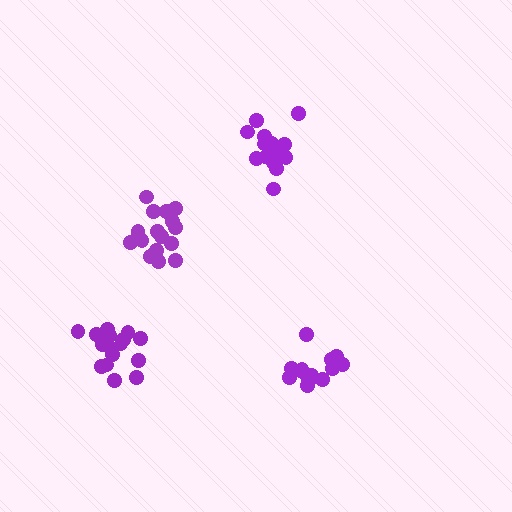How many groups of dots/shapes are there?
There are 4 groups.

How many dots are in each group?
Group 1: 13 dots, Group 2: 17 dots, Group 3: 16 dots, Group 4: 17 dots (63 total).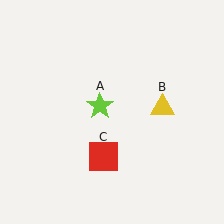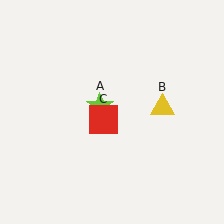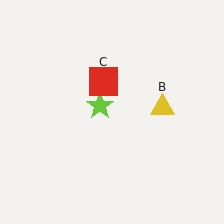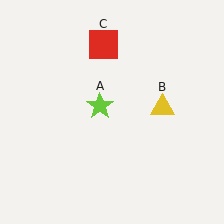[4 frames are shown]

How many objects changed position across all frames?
1 object changed position: red square (object C).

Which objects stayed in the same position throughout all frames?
Lime star (object A) and yellow triangle (object B) remained stationary.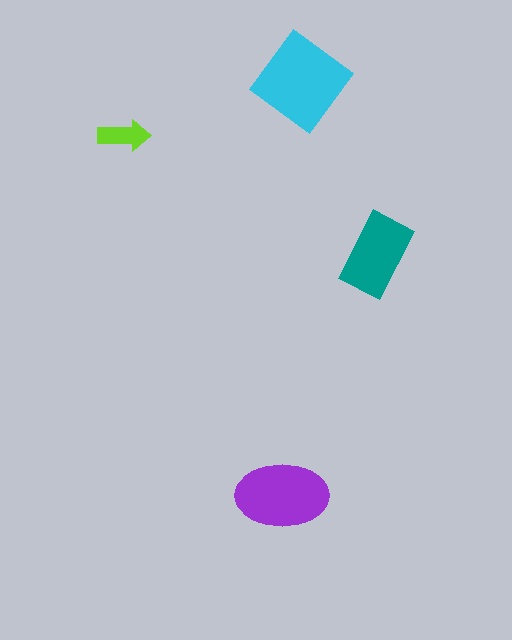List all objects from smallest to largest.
The lime arrow, the teal rectangle, the purple ellipse, the cyan diamond.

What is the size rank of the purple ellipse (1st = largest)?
2nd.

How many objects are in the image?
There are 4 objects in the image.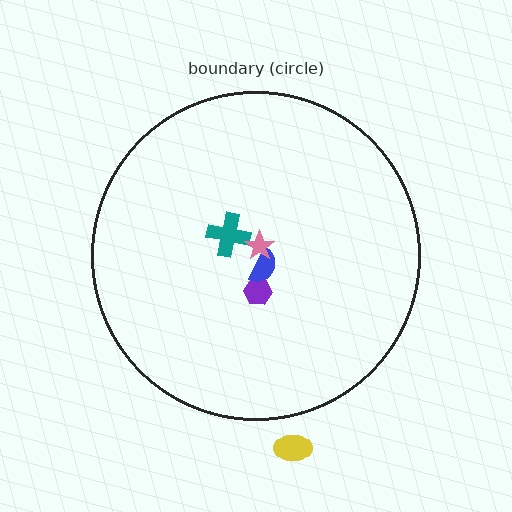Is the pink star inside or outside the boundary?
Inside.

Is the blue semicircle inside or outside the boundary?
Inside.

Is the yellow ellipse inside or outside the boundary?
Outside.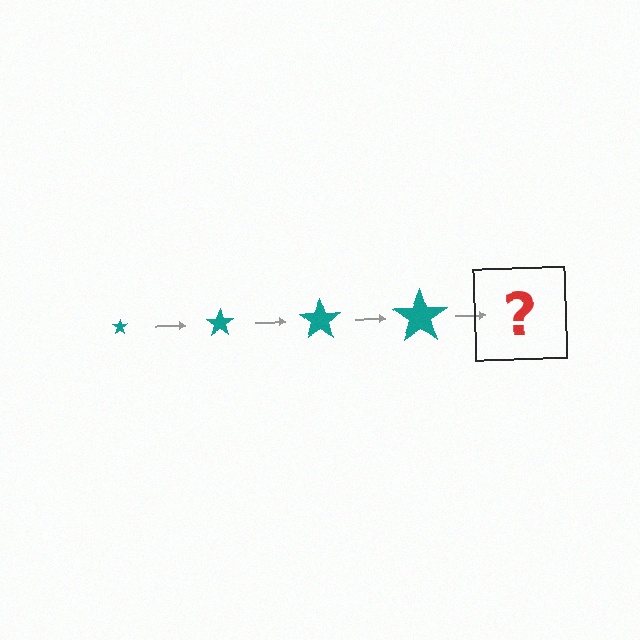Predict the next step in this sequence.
The next step is a teal star, larger than the previous one.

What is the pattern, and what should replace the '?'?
The pattern is that the star gets progressively larger each step. The '?' should be a teal star, larger than the previous one.